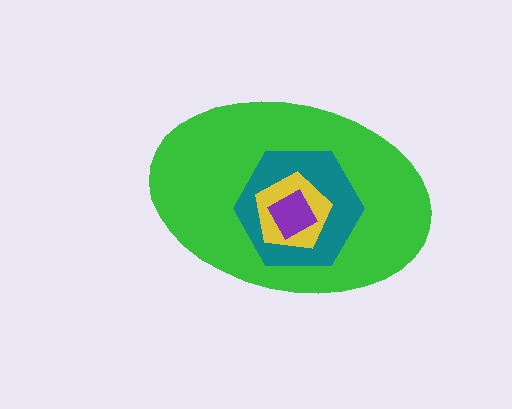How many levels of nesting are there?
4.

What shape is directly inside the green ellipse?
The teal hexagon.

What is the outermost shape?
The green ellipse.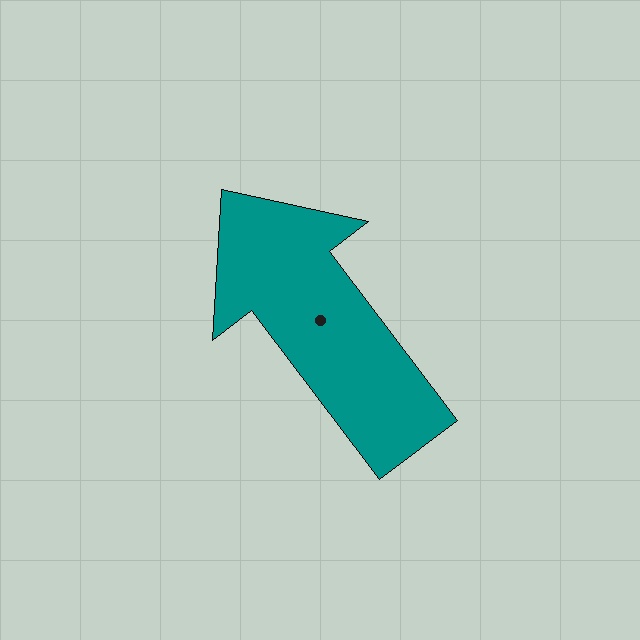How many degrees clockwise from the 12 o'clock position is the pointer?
Approximately 323 degrees.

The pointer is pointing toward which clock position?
Roughly 11 o'clock.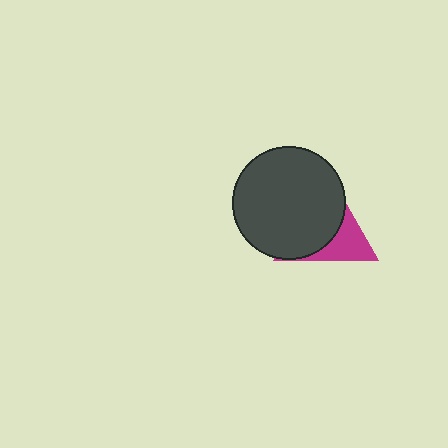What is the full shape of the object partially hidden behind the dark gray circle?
The partially hidden object is a magenta triangle.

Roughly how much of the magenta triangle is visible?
A small part of it is visible (roughly 36%).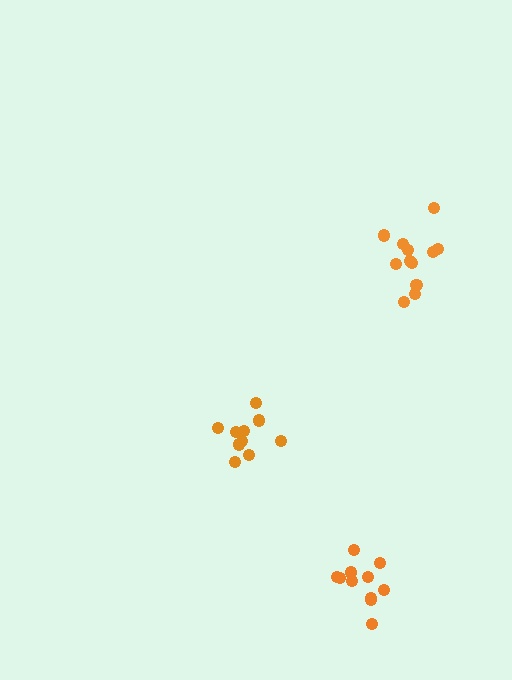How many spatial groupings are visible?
There are 3 spatial groupings.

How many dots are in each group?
Group 1: 12 dots, Group 2: 10 dots, Group 3: 11 dots (33 total).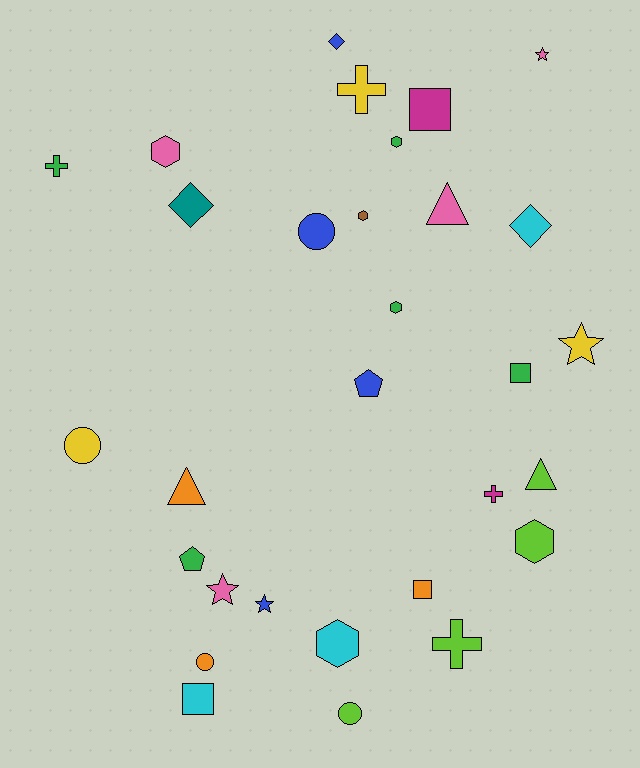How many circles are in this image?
There are 4 circles.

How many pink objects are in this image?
There are 4 pink objects.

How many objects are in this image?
There are 30 objects.